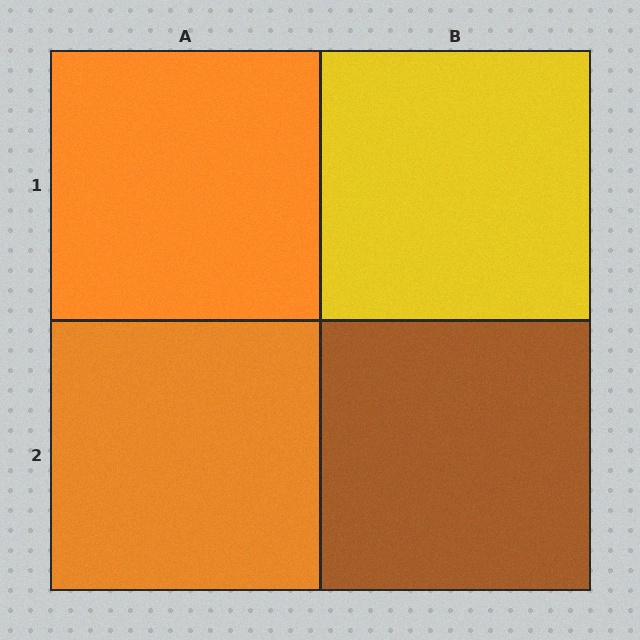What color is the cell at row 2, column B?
Brown.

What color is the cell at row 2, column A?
Orange.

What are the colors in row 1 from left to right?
Orange, yellow.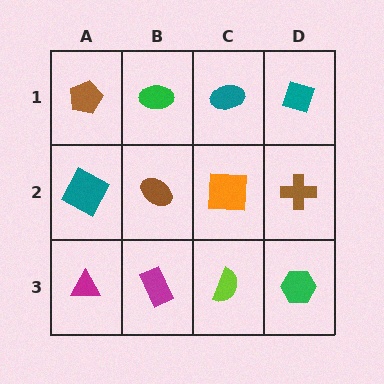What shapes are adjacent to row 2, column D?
A teal diamond (row 1, column D), a green hexagon (row 3, column D), an orange square (row 2, column C).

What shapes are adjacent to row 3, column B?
A brown ellipse (row 2, column B), a magenta triangle (row 3, column A), a lime semicircle (row 3, column C).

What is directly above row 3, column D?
A brown cross.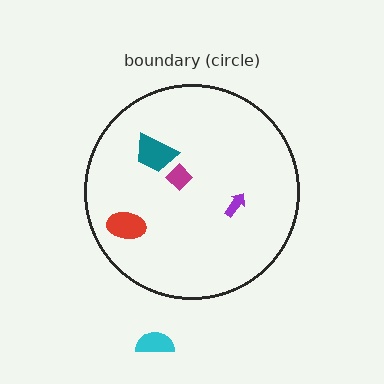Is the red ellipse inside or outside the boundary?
Inside.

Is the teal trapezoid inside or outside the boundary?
Inside.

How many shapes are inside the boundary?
4 inside, 1 outside.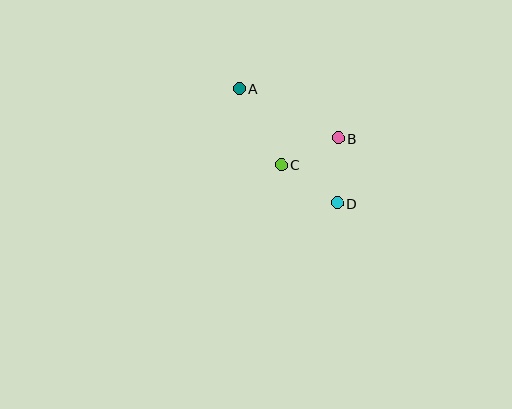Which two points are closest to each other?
Points B and C are closest to each other.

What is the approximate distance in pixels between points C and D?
The distance between C and D is approximately 68 pixels.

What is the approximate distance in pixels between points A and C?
The distance between A and C is approximately 87 pixels.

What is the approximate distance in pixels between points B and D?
The distance between B and D is approximately 65 pixels.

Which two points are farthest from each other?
Points A and D are farthest from each other.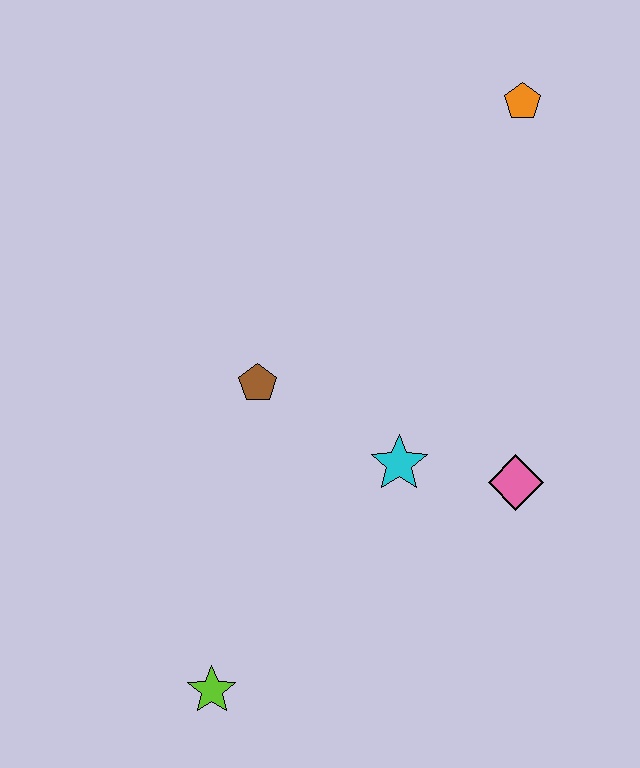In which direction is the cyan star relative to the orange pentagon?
The cyan star is below the orange pentagon.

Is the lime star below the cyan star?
Yes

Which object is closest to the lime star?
The cyan star is closest to the lime star.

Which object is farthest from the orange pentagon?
The lime star is farthest from the orange pentagon.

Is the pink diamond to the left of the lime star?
No